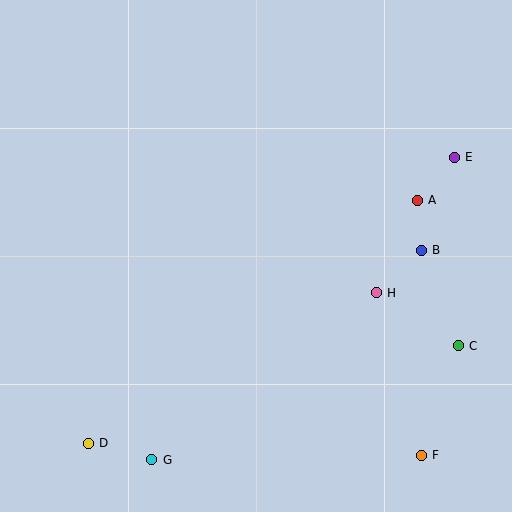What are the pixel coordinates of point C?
Point C is at (458, 346).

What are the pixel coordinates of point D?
Point D is at (88, 443).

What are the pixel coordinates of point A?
Point A is at (417, 200).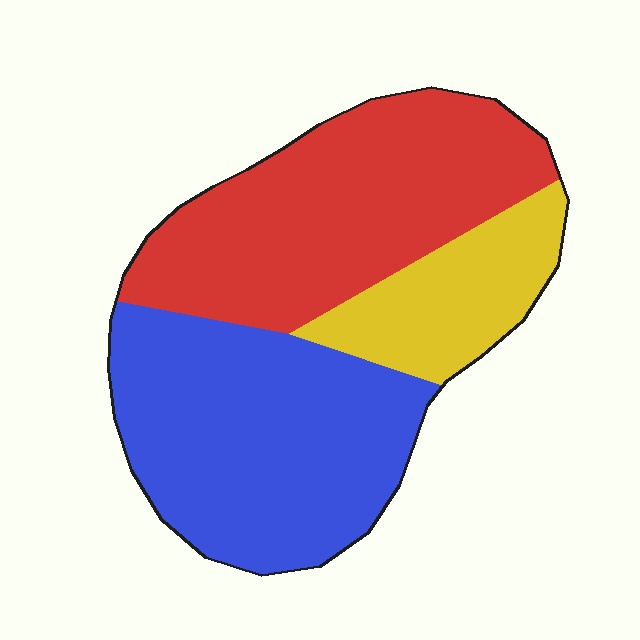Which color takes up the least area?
Yellow, at roughly 15%.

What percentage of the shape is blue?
Blue takes up between a third and a half of the shape.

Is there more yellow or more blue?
Blue.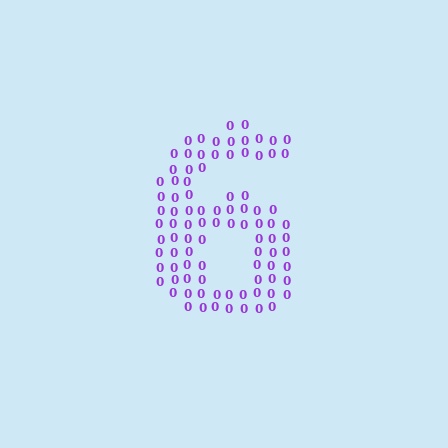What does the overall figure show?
The overall figure shows the digit 6.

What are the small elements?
The small elements are digit 0's.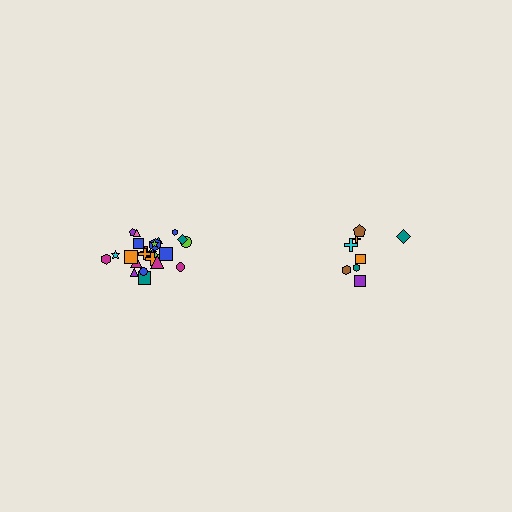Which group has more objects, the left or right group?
The left group.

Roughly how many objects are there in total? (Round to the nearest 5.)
Roughly 35 objects in total.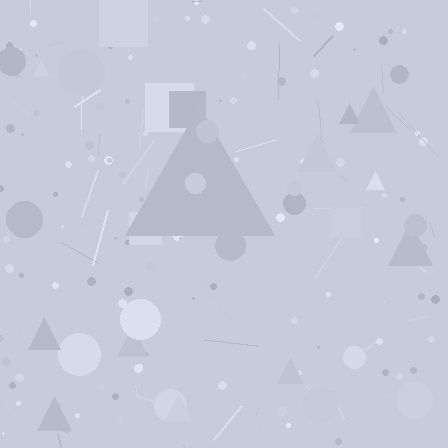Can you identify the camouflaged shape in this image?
The camouflaged shape is a triangle.